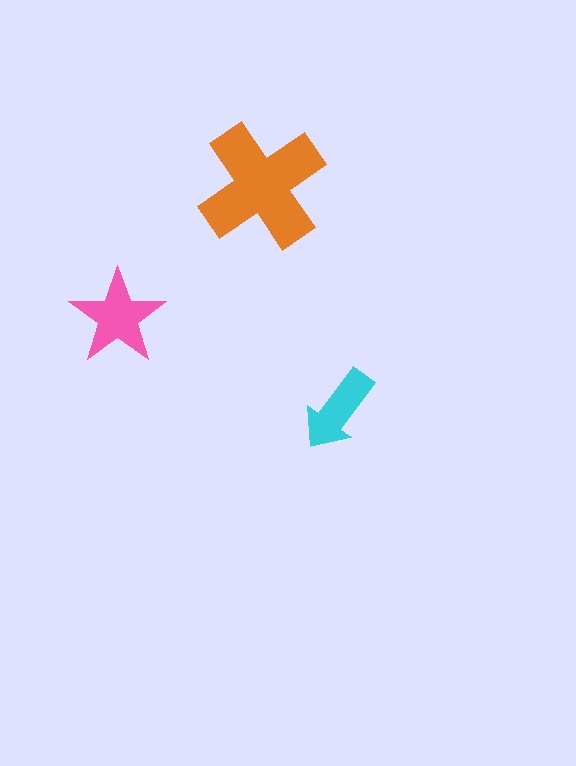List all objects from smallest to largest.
The cyan arrow, the pink star, the orange cross.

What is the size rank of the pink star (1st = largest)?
2nd.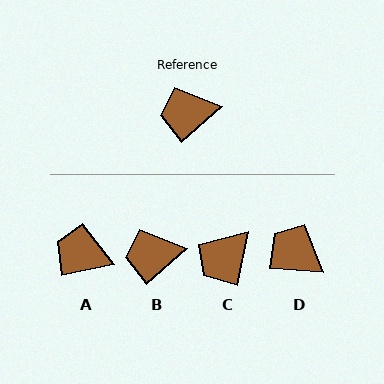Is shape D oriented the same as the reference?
No, it is off by about 46 degrees.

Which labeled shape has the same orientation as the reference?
B.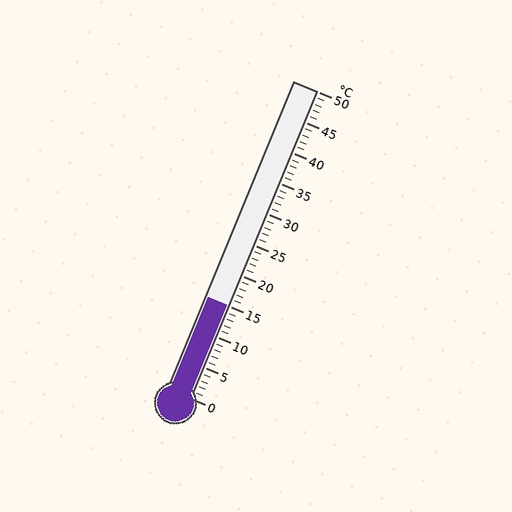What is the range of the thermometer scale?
The thermometer scale ranges from 0°C to 50°C.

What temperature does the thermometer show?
The thermometer shows approximately 15°C.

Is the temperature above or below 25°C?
The temperature is below 25°C.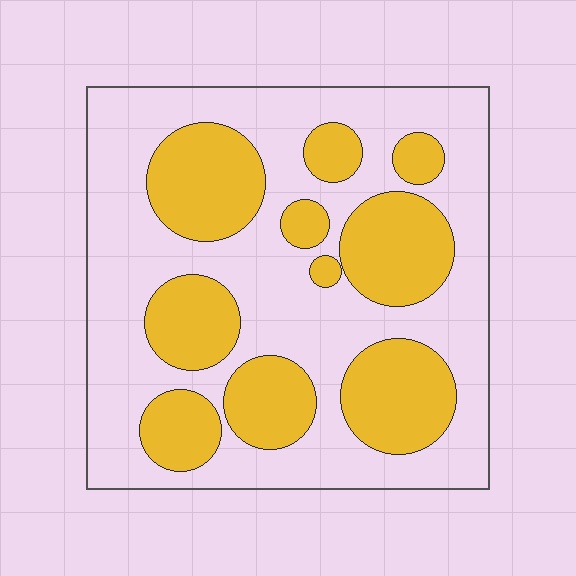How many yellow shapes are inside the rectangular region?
10.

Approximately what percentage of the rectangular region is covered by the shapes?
Approximately 35%.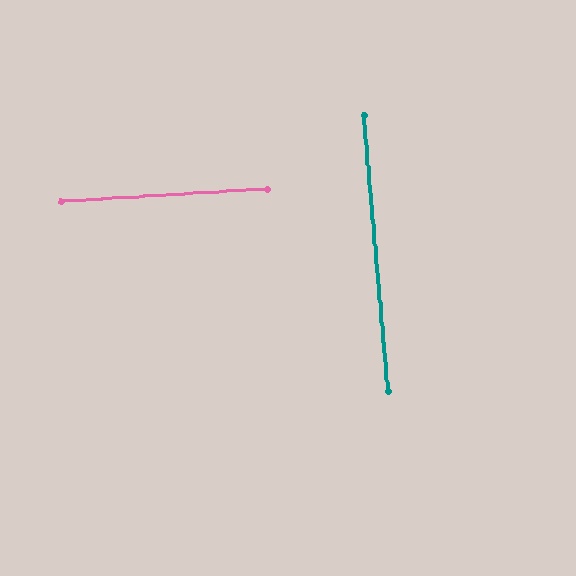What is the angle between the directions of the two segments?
Approximately 88 degrees.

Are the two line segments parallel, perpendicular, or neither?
Perpendicular — they meet at approximately 88°.